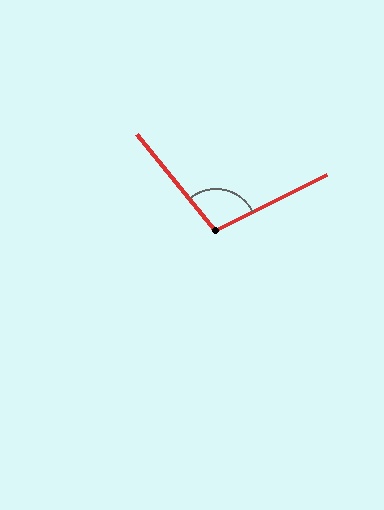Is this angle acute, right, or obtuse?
It is obtuse.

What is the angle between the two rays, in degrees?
Approximately 103 degrees.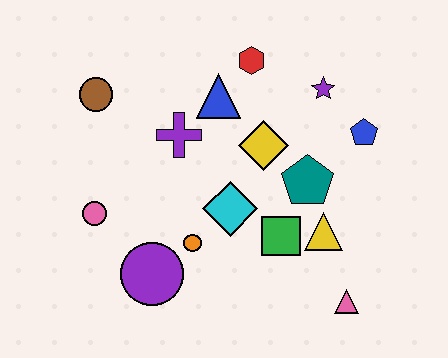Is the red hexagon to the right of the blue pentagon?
No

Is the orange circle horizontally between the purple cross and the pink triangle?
Yes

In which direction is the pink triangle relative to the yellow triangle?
The pink triangle is below the yellow triangle.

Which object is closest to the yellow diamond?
The teal pentagon is closest to the yellow diamond.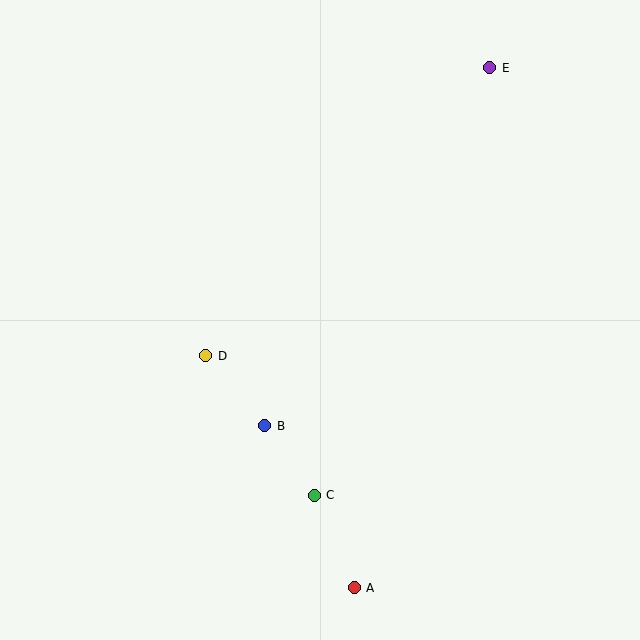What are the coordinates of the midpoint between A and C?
The midpoint between A and C is at (334, 542).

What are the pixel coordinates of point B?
Point B is at (265, 426).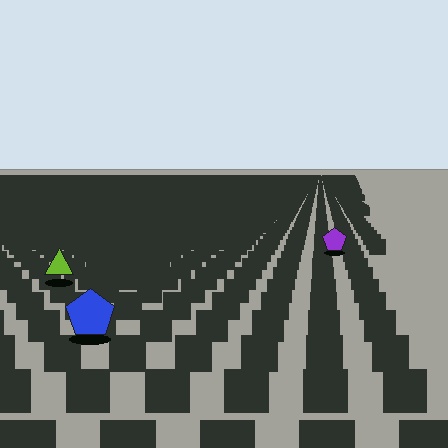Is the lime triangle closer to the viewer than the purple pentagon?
Yes. The lime triangle is closer — you can tell from the texture gradient: the ground texture is coarser near it.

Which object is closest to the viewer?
The blue pentagon is closest. The texture marks near it are larger and more spread out.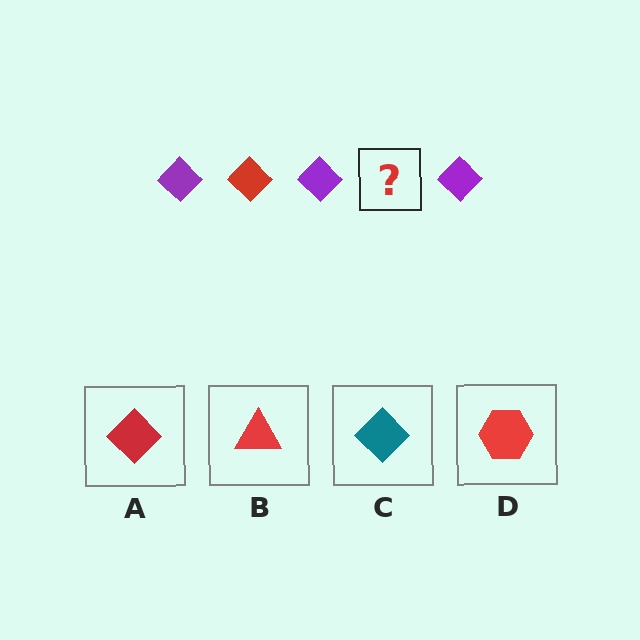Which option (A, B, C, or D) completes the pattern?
A.